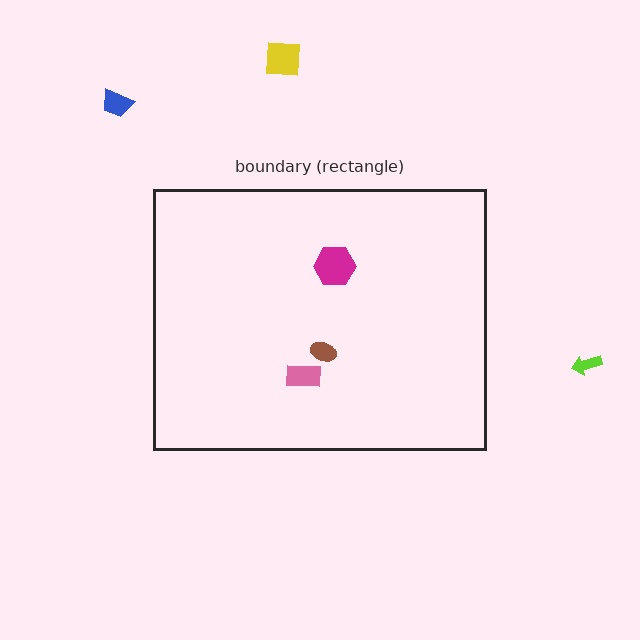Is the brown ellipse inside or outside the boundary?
Inside.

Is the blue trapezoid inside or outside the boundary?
Outside.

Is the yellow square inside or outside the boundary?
Outside.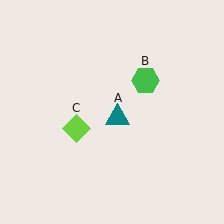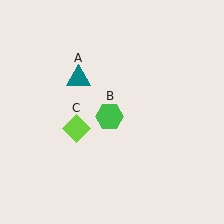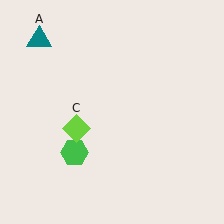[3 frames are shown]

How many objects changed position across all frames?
2 objects changed position: teal triangle (object A), green hexagon (object B).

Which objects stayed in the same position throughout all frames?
Lime diamond (object C) remained stationary.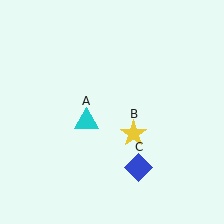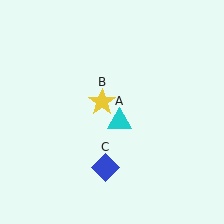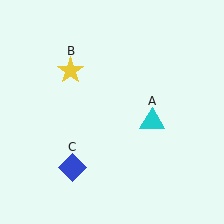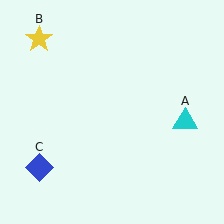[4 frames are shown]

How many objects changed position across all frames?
3 objects changed position: cyan triangle (object A), yellow star (object B), blue diamond (object C).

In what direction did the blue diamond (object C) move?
The blue diamond (object C) moved left.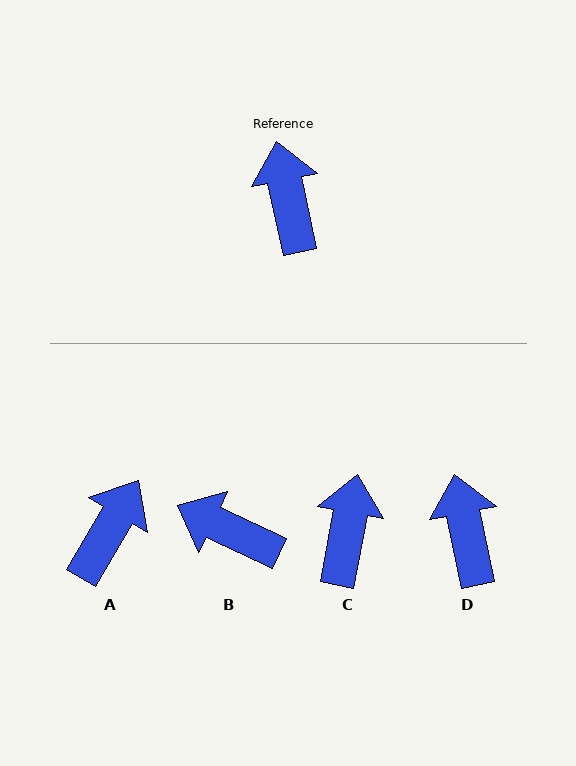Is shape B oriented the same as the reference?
No, it is off by about 53 degrees.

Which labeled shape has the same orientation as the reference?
D.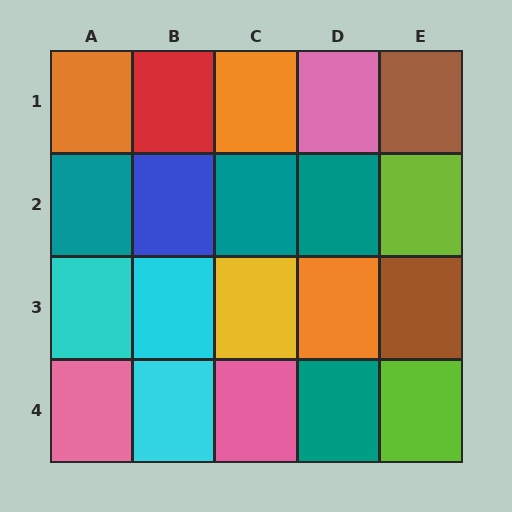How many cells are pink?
3 cells are pink.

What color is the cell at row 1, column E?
Brown.